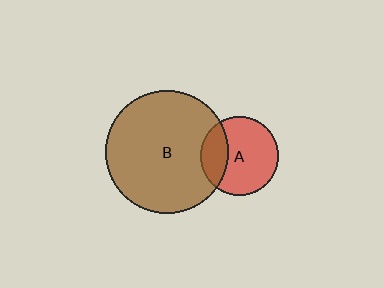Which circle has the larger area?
Circle B (brown).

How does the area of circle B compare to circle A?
Approximately 2.5 times.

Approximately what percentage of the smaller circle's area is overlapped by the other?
Approximately 25%.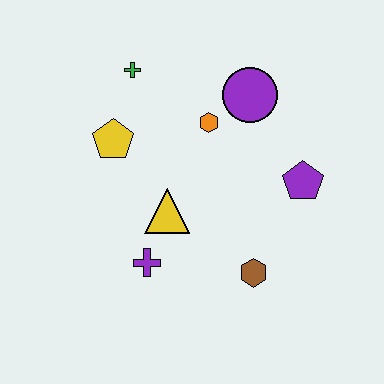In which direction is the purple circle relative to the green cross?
The purple circle is to the right of the green cross.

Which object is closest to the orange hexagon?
The purple circle is closest to the orange hexagon.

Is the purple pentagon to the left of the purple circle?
No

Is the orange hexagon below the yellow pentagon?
No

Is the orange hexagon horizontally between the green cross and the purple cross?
No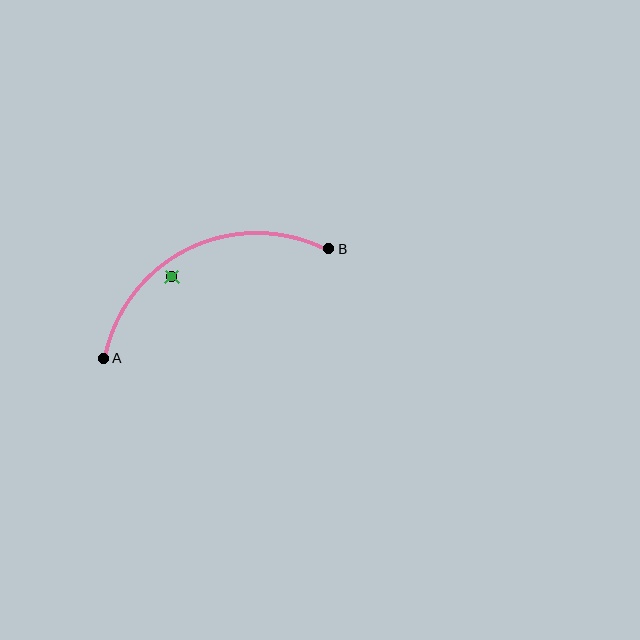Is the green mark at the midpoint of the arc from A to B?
No — the green mark does not lie on the arc at all. It sits slightly inside the curve.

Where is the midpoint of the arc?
The arc midpoint is the point on the curve farthest from the straight line joining A and B. It sits above that line.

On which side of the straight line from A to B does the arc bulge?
The arc bulges above the straight line connecting A and B.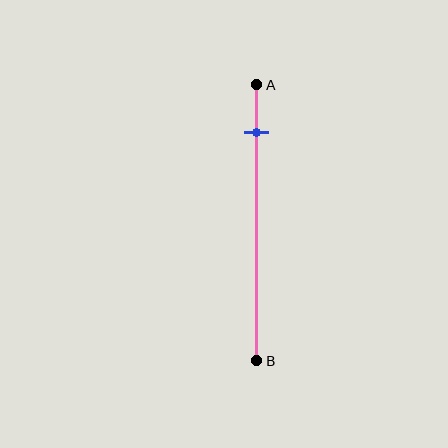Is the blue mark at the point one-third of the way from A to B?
No, the mark is at about 15% from A, not at the 33% one-third point.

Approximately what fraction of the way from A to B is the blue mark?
The blue mark is approximately 15% of the way from A to B.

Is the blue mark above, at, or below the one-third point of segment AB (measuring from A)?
The blue mark is above the one-third point of segment AB.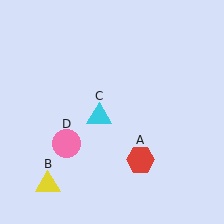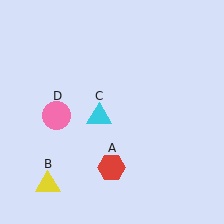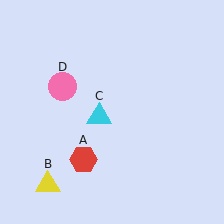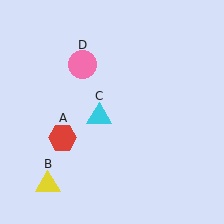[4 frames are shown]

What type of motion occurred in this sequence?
The red hexagon (object A), pink circle (object D) rotated clockwise around the center of the scene.